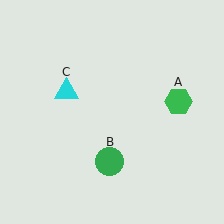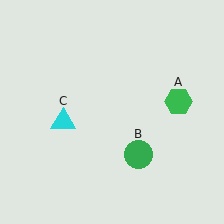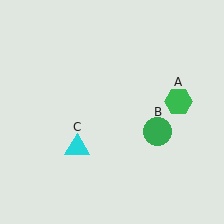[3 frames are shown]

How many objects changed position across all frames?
2 objects changed position: green circle (object B), cyan triangle (object C).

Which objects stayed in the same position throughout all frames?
Green hexagon (object A) remained stationary.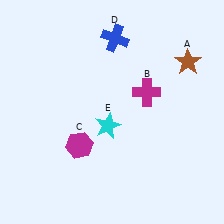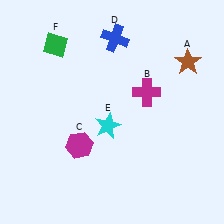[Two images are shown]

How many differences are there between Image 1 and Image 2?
There is 1 difference between the two images.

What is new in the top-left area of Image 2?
A green diamond (F) was added in the top-left area of Image 2.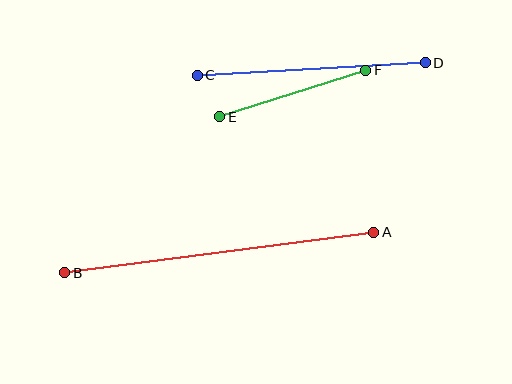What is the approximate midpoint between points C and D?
The midpoint is at approximately (311, 69) pixels.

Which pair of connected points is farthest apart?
Points A and B are farthest apart.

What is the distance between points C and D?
The distance is approximately 229 pixels.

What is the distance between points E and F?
The distance is approximately 153 pixels.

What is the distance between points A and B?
The distance is approximately 311 pixels.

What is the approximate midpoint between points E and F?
The midpoint is at approximately (293, 94) pixels.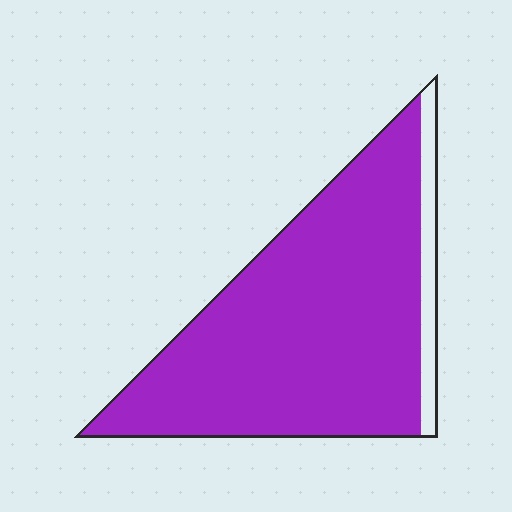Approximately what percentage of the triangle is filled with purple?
Approximately 90%.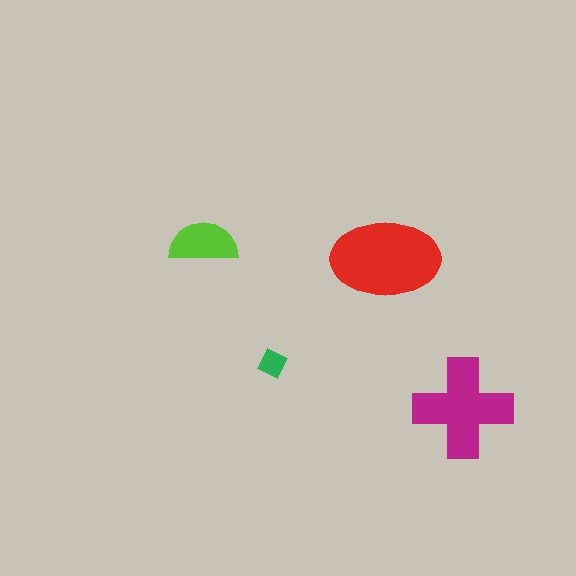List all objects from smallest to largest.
The green diamond, the lime semicircle, the magenta cross, the red ellipse.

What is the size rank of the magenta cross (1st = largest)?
2nd.